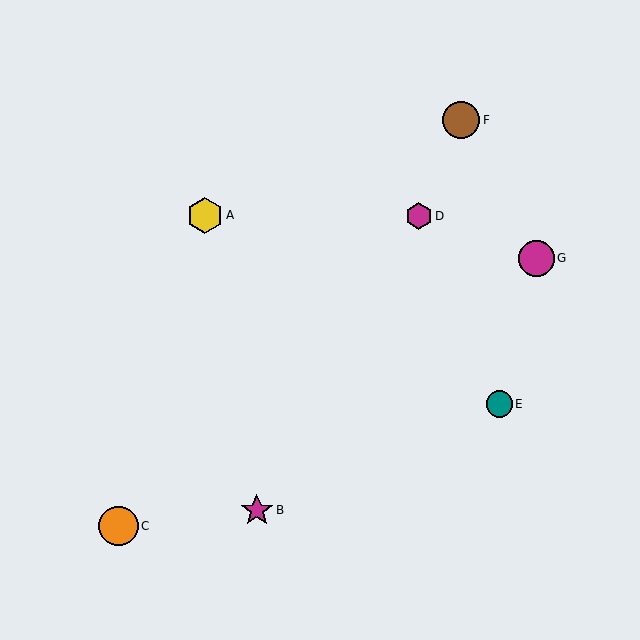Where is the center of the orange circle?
The center of the orange circle is at (119, 526).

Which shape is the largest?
The orange circle (labeled C) is the largest.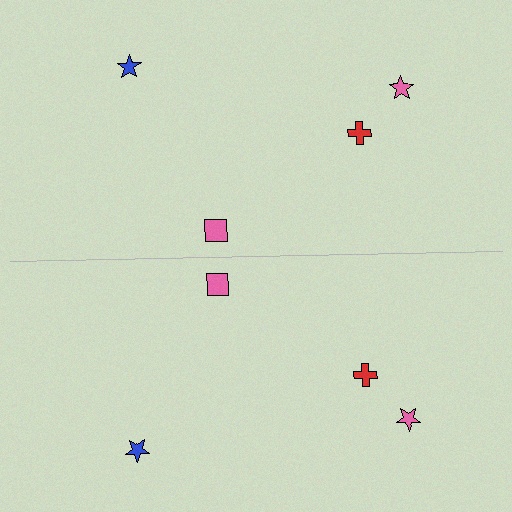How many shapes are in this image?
There are 8 shapes in this image.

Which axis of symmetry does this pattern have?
The pattern has a horizontal axis of symmetry running through the center of the image.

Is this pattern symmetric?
Yes, this pattern has bilateral (reflection) symmetry.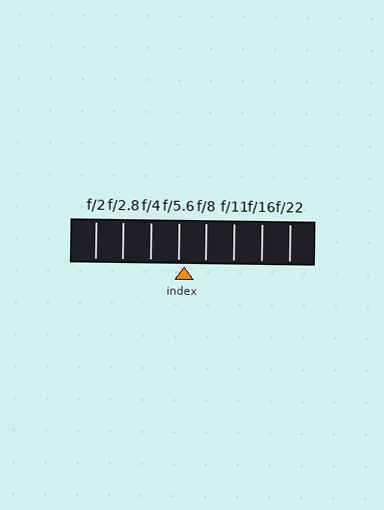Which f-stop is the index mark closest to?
The index mark is closest to f/5.6.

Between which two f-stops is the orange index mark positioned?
The index mark is between f/5.6 and f/8.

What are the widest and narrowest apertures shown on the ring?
The widest aperture shown is f/2 and the narrowest is f/22.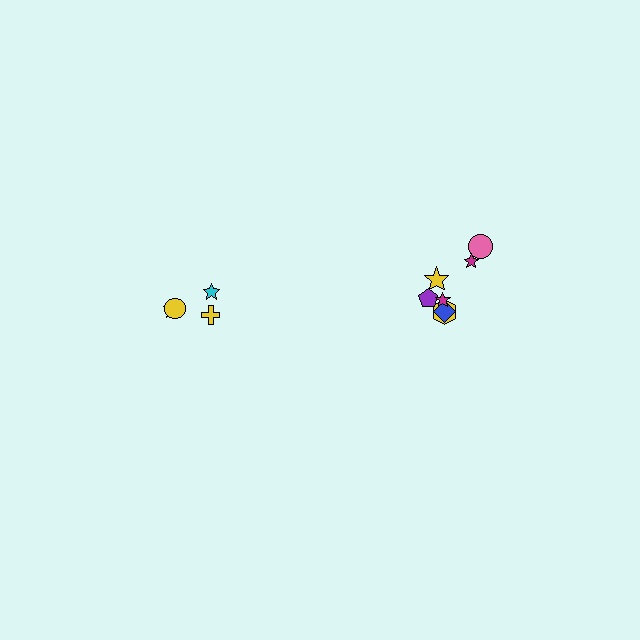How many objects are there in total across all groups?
There are 11 objects.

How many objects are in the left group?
There are 4 objects.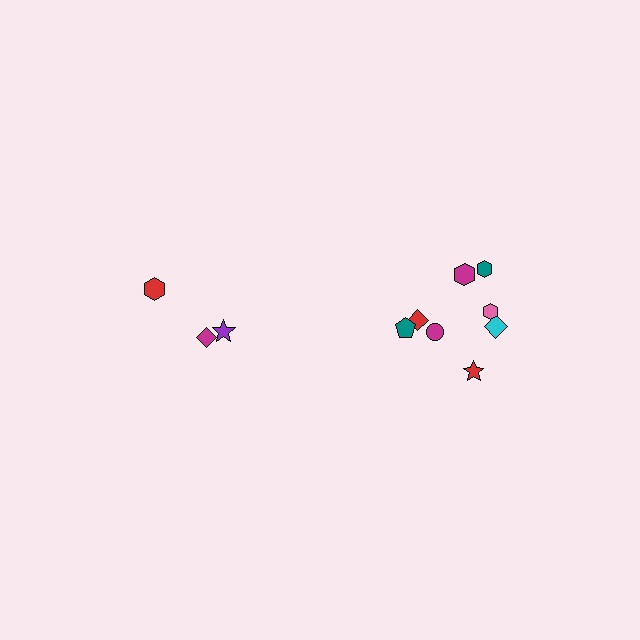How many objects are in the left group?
There are 3 objects.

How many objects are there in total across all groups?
There are 11 objects.